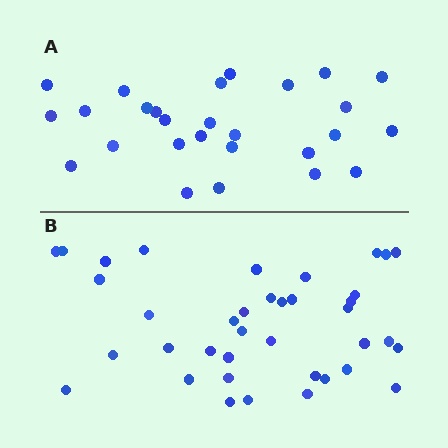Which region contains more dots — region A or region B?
Region B (the bottom region) has more dots.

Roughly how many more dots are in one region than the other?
Region B has roughly 12 or so more dots than region A.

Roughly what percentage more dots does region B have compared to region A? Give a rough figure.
About 40% more.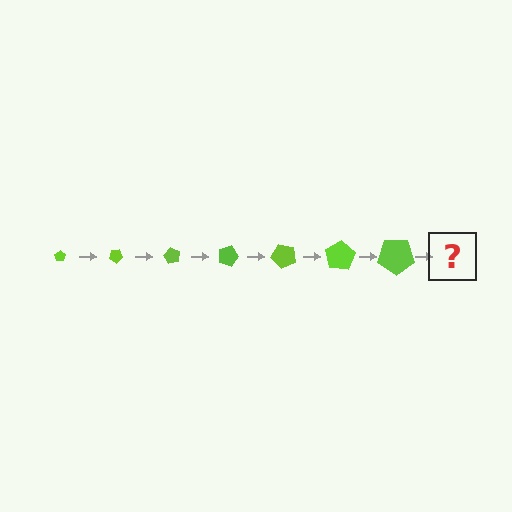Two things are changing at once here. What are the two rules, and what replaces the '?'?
The two rules are that the pentagon grows larger each step and it rotates 30 degrees each step. The '?' should be a pentagon, larger than the previous one and rotated 210 degrees from the start.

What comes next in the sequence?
The next element should be a pentagon, larger than the previous one and rotated 210 degrees from the start.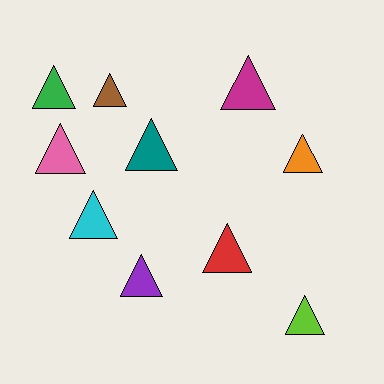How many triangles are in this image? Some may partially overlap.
There are 10 triangles.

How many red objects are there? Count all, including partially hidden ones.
There is 1 red object.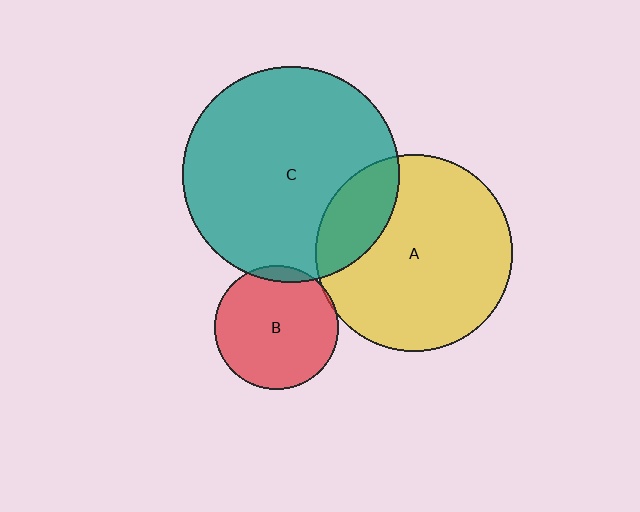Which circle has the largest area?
Circle C (teal).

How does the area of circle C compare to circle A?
Approximately 1.2 times.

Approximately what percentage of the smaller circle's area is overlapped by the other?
Approximately 5%.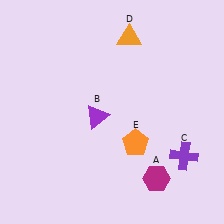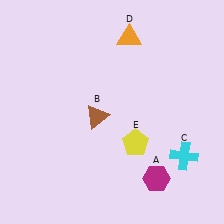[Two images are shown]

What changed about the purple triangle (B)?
In Image 1, B is purple. In Image 2, it changed to brown.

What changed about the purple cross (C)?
In Image 1, C is purple. In Image 2, it changed to cyan.